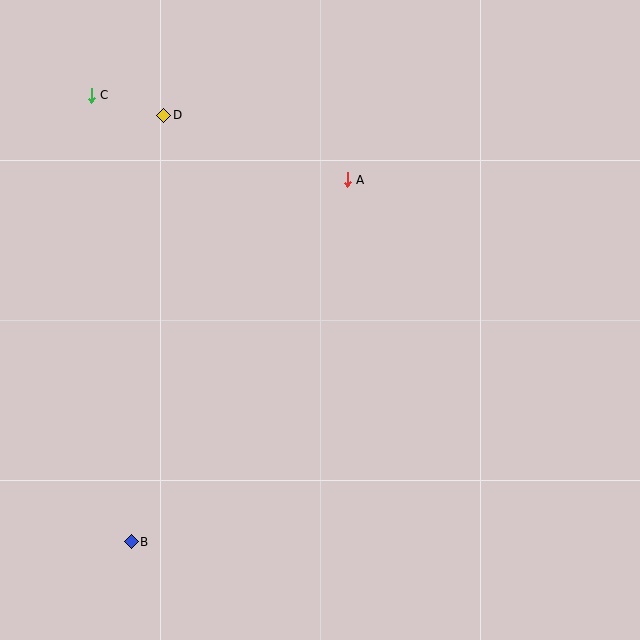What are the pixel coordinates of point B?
Point B is at (131, 542).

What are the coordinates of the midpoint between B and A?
The midpoint between B and A is at (239, 361).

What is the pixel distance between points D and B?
The distance between D and B is 428 pixels.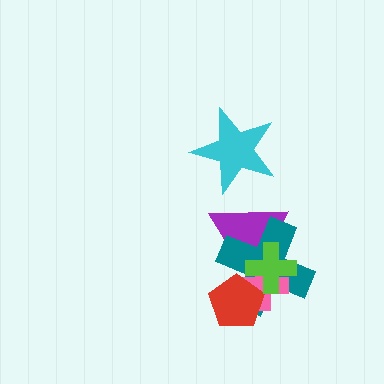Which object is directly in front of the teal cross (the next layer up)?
The pink cross is directly in front of the teal cross.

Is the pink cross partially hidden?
Yes, it is partially covered by another shape.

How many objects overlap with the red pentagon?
3 objects overlap with the red pentagon.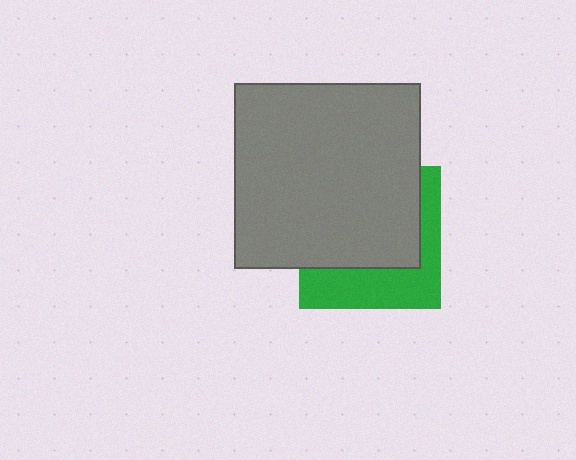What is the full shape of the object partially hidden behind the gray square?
The partially hidden object is a green square.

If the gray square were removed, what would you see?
You would see the complete green square.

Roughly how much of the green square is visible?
A small part of it is visible (roughly 38%).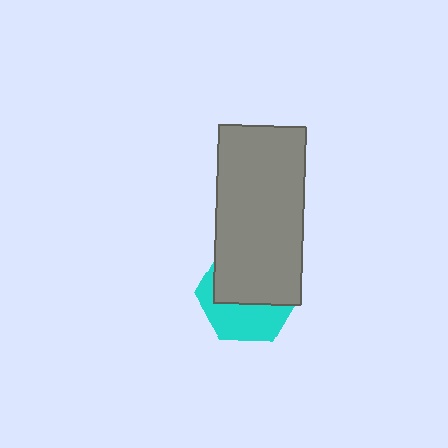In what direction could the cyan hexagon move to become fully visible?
The cyan hexagon could move down. That would shift it out from behind the gray rectangle entirely.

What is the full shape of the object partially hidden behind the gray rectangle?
The partially hidden object is a cyan hexagon.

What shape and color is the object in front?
The object in front is a gray rectangle.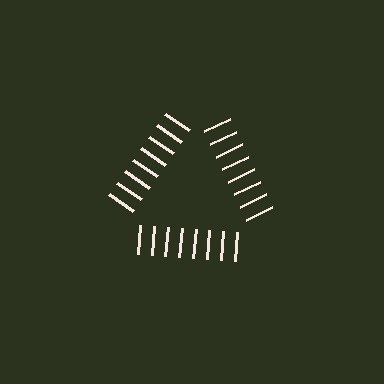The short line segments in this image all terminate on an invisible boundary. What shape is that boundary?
An illusory triangle — the line segments terminate on its edges but no continuous stroke is drawn.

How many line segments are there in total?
24 — 8 along each of the 3 edges.